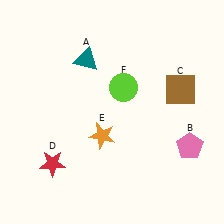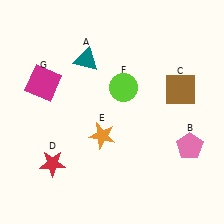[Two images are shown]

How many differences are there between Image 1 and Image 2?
There is 1 difference between the two images.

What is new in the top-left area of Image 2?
A magenta square (G) was added in the top-left area of Image 2.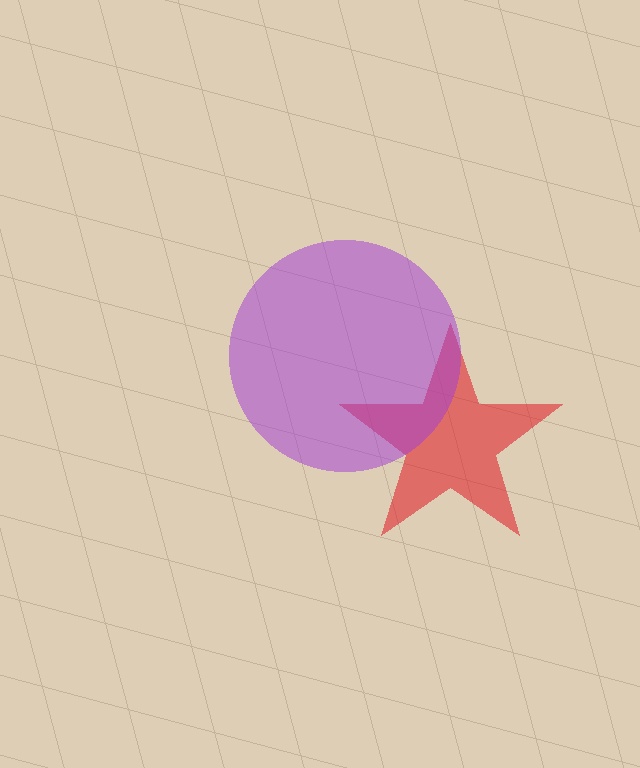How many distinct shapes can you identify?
There are 2 distinct shapes: a red star, a purple circle.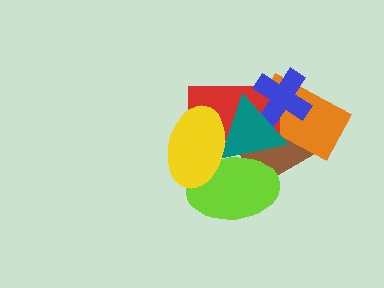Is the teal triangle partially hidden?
Yes, it is partially covered by another shape.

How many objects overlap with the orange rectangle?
4 objects overlap with the orange rectangle.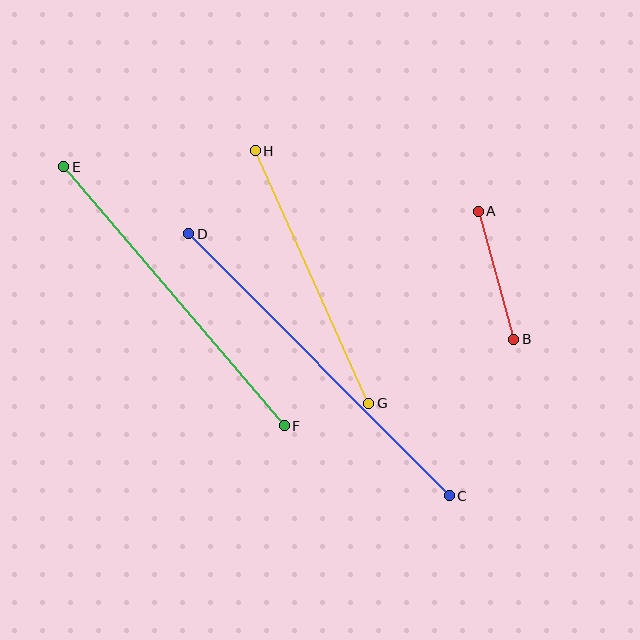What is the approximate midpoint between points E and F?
The midpoint is at approximately (174, 296) pixels.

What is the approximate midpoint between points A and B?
The midpoint is at approximately (496, 275) pixels.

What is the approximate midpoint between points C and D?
The midpoint is at approximately (319, 365) pixels.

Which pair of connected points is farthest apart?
Points C and D are farthest apart.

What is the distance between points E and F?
The distance is approximately 340 pixels.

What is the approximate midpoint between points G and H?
The midpoint is at approximately (312, 277) pixels.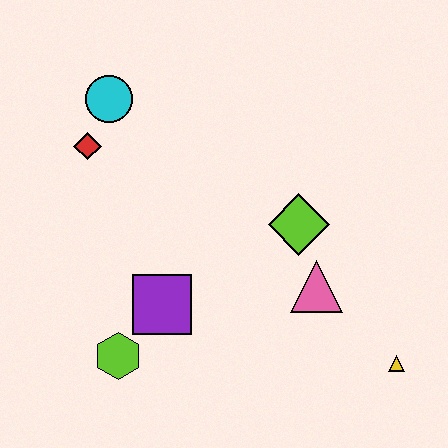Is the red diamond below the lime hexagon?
No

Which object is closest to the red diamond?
The cyan circle is closest to the red diamond.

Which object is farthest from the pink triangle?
The cyan circle is farthest from the pink triangle.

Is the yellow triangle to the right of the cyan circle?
Yes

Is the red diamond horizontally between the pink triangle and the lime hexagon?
No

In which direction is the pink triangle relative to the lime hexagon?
The pink triangle is to the right of the lime hexagon.